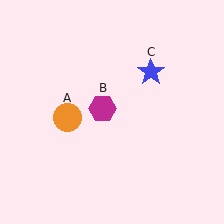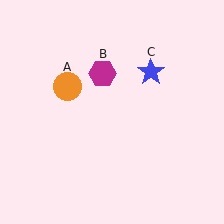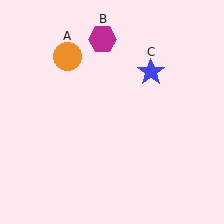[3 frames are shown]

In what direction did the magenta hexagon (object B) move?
The magenta hexagon (object B) moved up.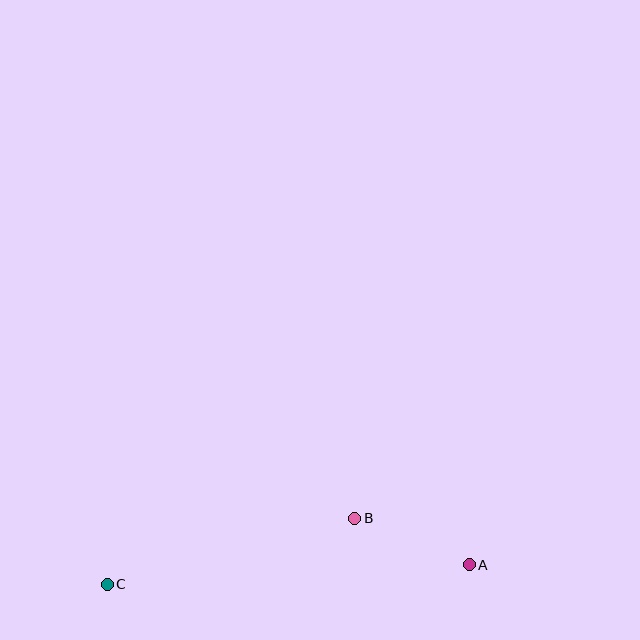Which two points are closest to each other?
Points A and B are closest to each other.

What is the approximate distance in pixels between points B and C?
The distance between B and C is approximately 256 pixels.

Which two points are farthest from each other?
Points A and C are farthest from each other.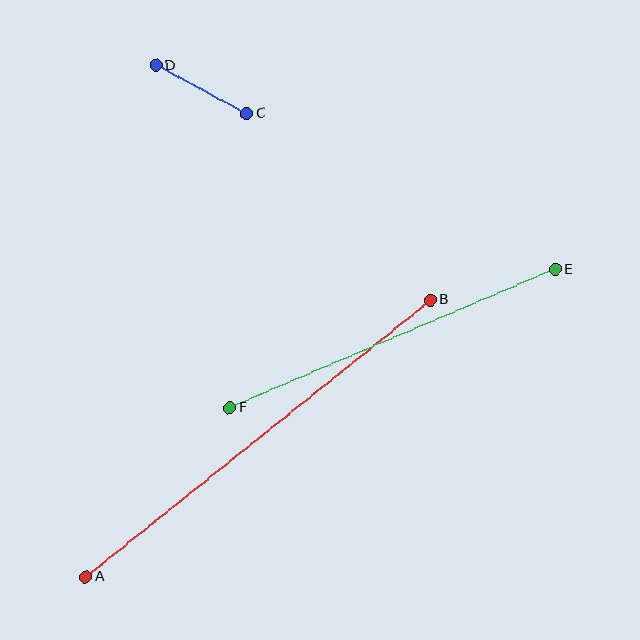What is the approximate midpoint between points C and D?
The midpoint is at approximately (201, 90) pixels.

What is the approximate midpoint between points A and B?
The midpoint is at approximately (258, 438) pixels.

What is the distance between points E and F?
The distance is approximately 354 pixels.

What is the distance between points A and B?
The distance is approximately 442 pixels.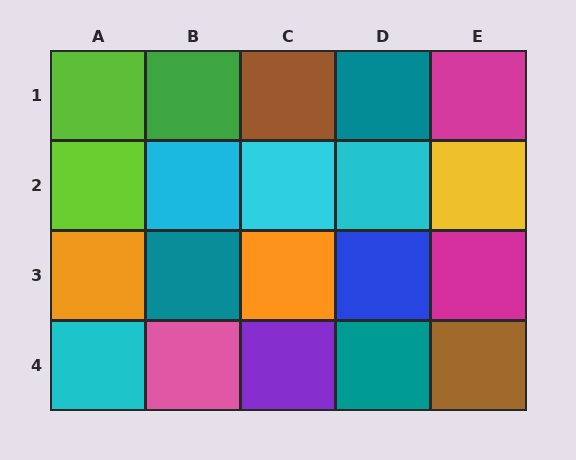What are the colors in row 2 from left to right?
Lime, cyan, cyan, cyan, yellow.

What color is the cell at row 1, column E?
Magenta.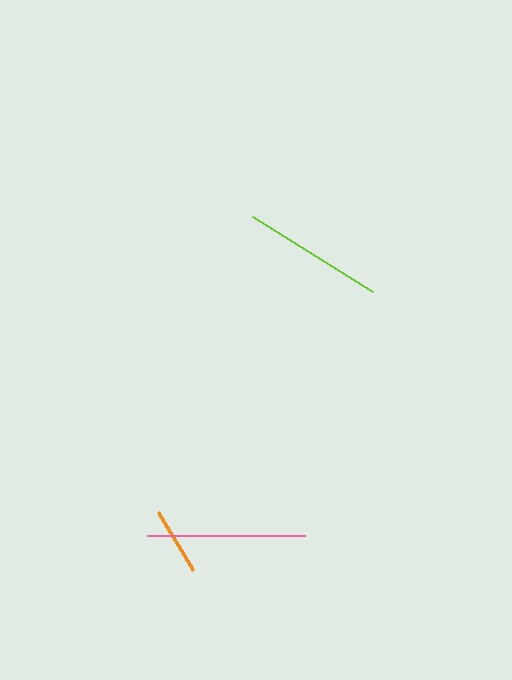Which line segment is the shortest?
The orange line is the shortest at approximately 68 pixels.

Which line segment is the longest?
The pink line is the longest at approximately 159 pixels.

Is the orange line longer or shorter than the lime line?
The lime line is longer than the orange line.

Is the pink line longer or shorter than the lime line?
The pink line is longer than the lime line.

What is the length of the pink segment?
The pink segment is approximately 159 pixels long.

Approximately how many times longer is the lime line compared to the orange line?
The lime line is approximately 2.1 times the length of the orange line.